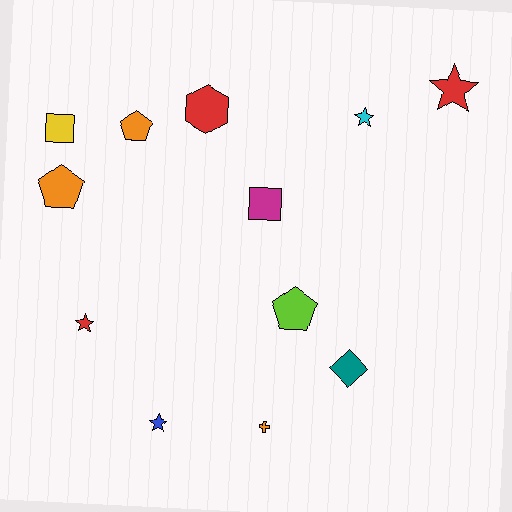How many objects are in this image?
There are 12 objects.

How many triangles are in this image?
There are no triangles.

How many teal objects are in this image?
There is 1 teal object.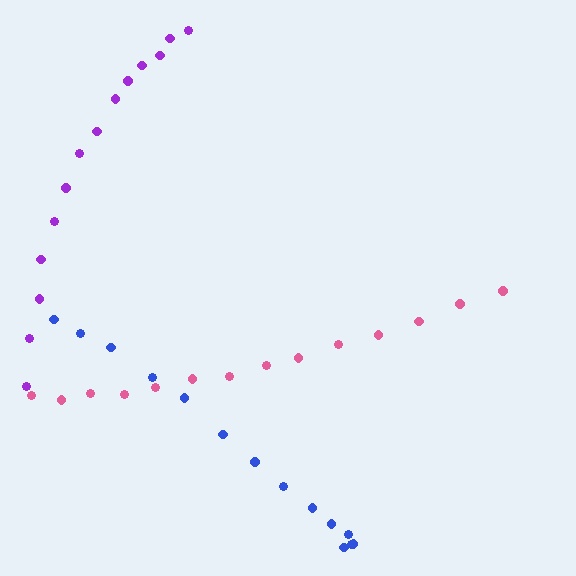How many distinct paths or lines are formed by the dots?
There are 3 distinct paths.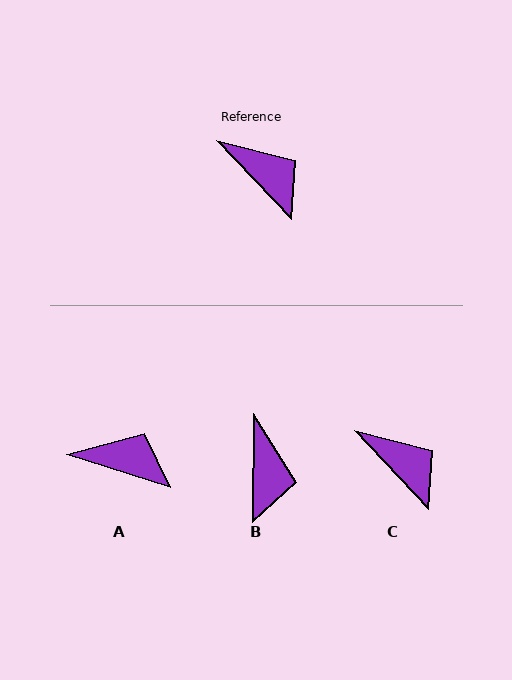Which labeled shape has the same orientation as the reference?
C.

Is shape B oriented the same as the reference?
No, it is off by about 44 degrees.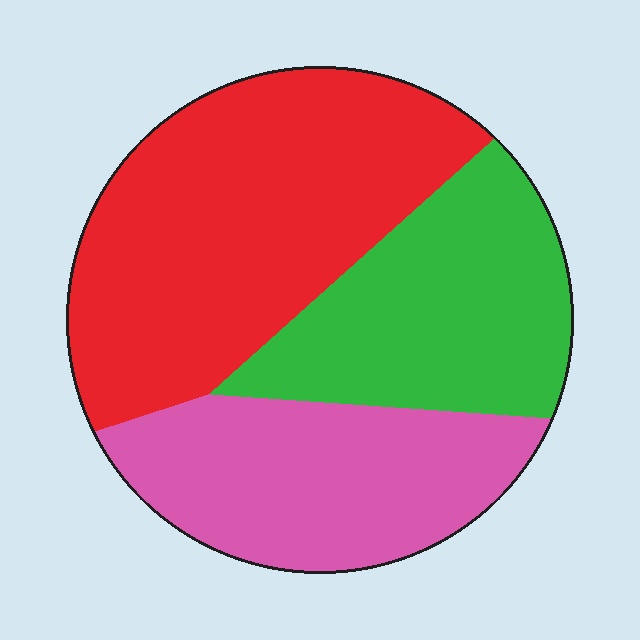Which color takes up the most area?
Red, at roughly 45%.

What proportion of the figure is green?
Green covers 28% of the figure.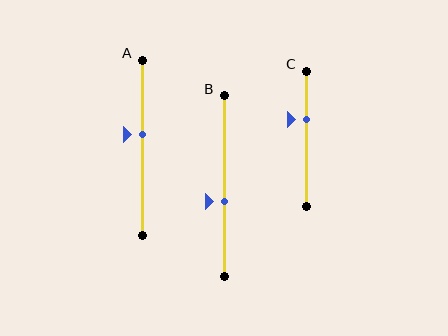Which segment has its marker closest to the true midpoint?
Segment A has its marker closest to the true midpoint.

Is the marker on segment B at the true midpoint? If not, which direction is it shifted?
No, the marker on segment B is shifted downward by about 9% of the segment length.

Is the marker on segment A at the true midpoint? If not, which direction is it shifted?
No, the marker on segment A is shifted upward by about 7% of the segment length.